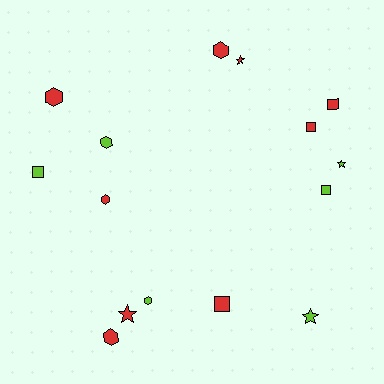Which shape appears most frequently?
Hexagon, with 6 objects.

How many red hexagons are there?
There are 4 red hexagons.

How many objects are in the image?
There are 15 objects.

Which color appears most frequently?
Red, with 9 objects.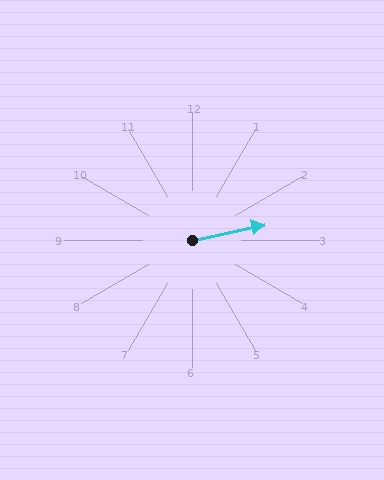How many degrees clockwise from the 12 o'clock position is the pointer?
Approximately 78 degrees.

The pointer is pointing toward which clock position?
Roughly 3 o'clock.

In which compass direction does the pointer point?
East.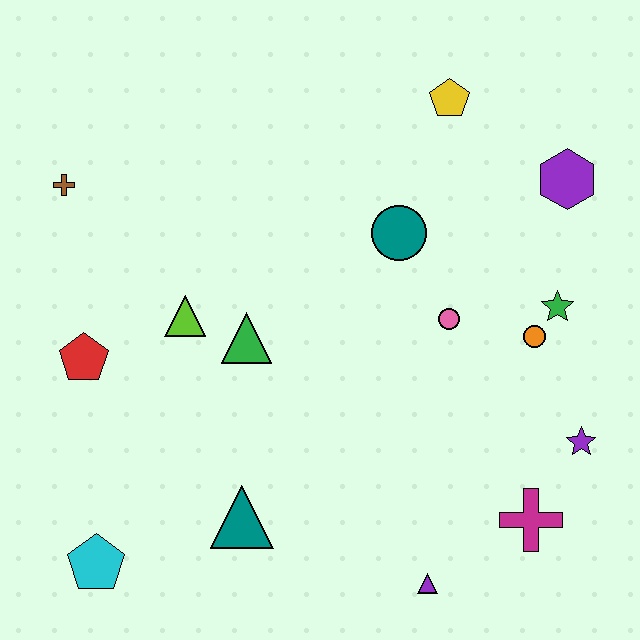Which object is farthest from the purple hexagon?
The cyan pentagon is farthest from the purple hexagon.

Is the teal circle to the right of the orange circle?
No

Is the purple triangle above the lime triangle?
No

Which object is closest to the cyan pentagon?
The teal triangle is closest to the cyan pentagon.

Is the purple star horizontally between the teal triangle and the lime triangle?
No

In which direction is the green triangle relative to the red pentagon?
The green triangle is to the right of the red pentagon.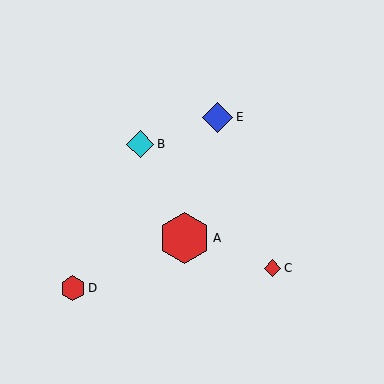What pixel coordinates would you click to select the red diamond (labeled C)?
Click at (273, 268) to select the red diamond C.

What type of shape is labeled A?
Shape A is a red hexagon.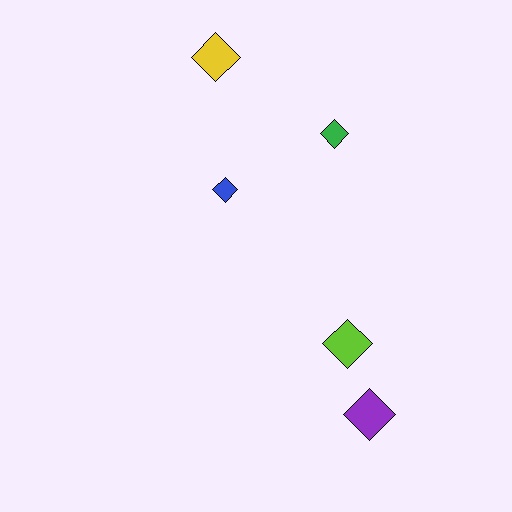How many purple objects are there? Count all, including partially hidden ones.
There is 1 purple object.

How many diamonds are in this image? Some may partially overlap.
There are 5 diamonds.